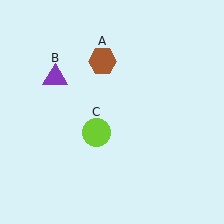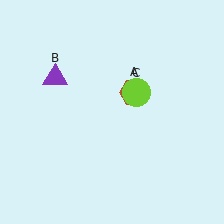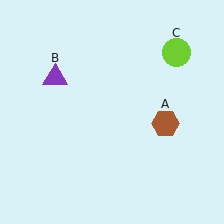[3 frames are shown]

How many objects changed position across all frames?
2 objects changed position: brown hexagon (object A), lime circle (object C).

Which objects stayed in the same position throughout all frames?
Purple triangle (object B) remained stationary.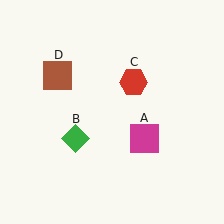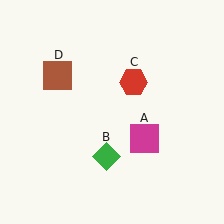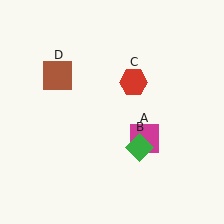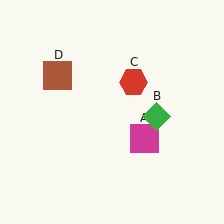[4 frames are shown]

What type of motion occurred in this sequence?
The green diamond (object B) rotated counterclockwise around the center of the scene.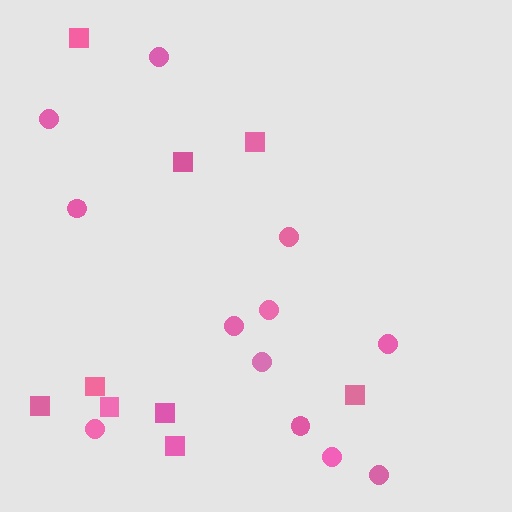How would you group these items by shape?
There are 2 groups: one group of circles (12) and one group of squares (9).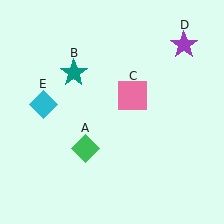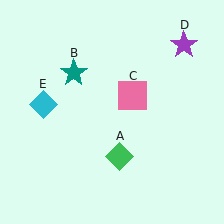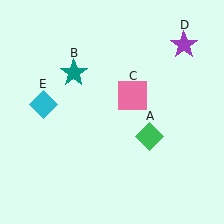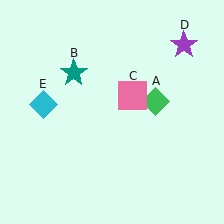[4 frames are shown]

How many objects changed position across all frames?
1 object changed position: green diamond (object A).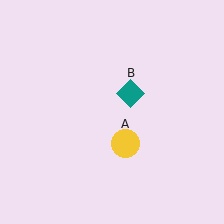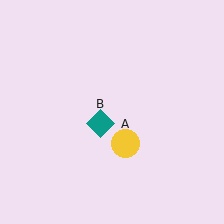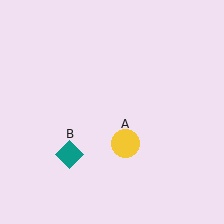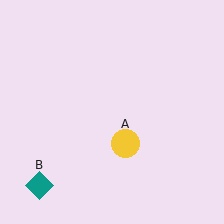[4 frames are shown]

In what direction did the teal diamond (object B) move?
The teal diamond (object B) moved down and to the left.